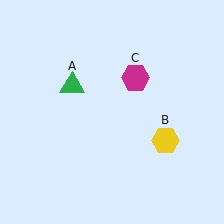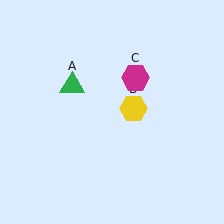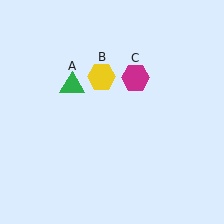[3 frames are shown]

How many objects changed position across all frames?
1 object changed position: yellow hexagon (object B).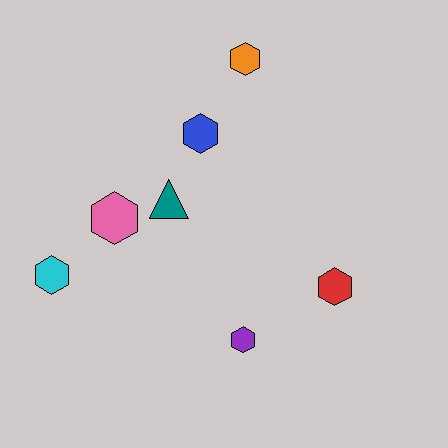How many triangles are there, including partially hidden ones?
There is 1 triangle.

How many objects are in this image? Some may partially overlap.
There are 7 objects.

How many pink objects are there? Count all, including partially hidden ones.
There is 1 pink object.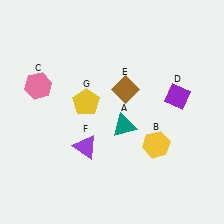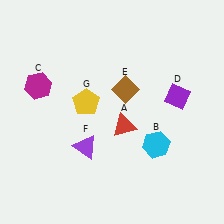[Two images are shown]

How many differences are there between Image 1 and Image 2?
There are 3 differences between the two images.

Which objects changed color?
A changed from teal to red. B changed from yellow to cyan. C changed from pink to magenta.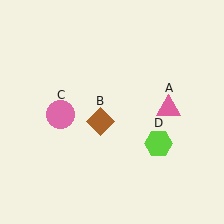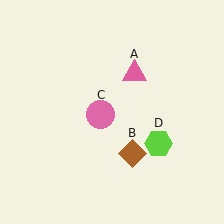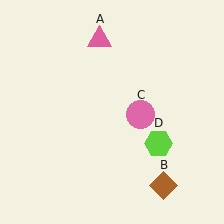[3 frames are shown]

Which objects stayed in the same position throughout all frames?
Lime hexagon (object D) remained stationary.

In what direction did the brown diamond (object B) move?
The brown diamond (object B) moved down and to the right.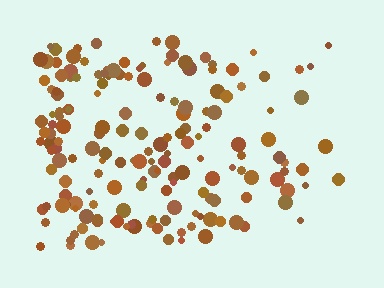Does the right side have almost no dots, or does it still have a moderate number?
Still a moderate number, just noticeably fewer than the left.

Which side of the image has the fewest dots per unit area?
The right.